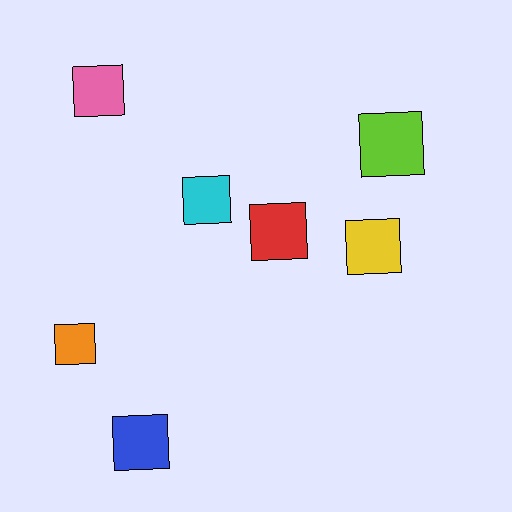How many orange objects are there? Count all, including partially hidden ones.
There is 1 orange object.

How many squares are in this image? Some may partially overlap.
There are 7 squares.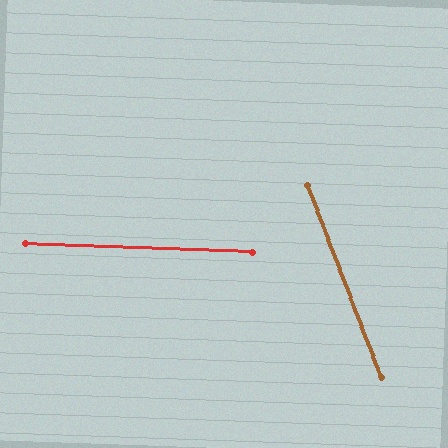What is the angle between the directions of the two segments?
Approximately 67 degrees.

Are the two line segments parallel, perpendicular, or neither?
Neither parallel nor perpendicular — they differ by about 67°.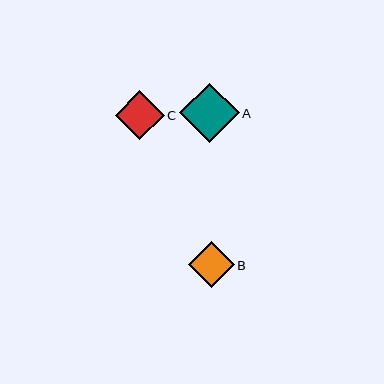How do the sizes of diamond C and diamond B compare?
Diamond C and diamond B are approximately the same size.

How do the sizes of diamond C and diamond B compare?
Diamond C and diamond B are approximately the same size.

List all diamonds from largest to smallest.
From largest to smallest: A, C, B.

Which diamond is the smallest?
Diamond B is the smallest with a size of approximately 46 pixels.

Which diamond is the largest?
Diamond A is the largest with a size of approximately 59 pixels.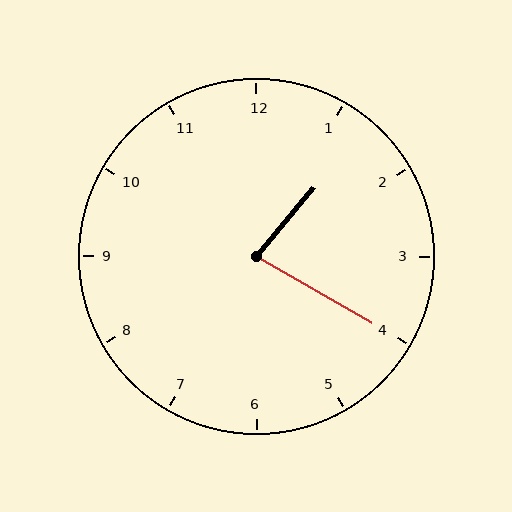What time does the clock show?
1:20.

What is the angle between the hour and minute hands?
Approximately 80 degrees.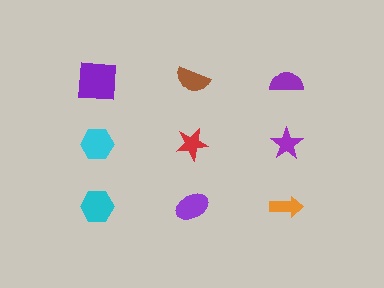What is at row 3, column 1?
A cyan hexagon.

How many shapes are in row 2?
3 shapes.